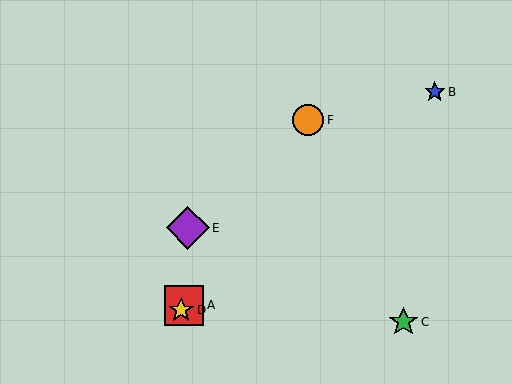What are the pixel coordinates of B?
Object B is at (435, 92).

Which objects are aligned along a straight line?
Objects A, D, F are aligned along a straight line.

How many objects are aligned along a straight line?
3 objects (A, D, F) are aligned along a straight line.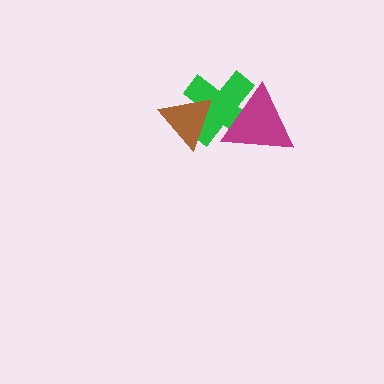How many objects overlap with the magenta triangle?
1 object overlaps with the magenta triangle.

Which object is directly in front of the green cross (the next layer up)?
The magenta triangle is directly in front of the green cross.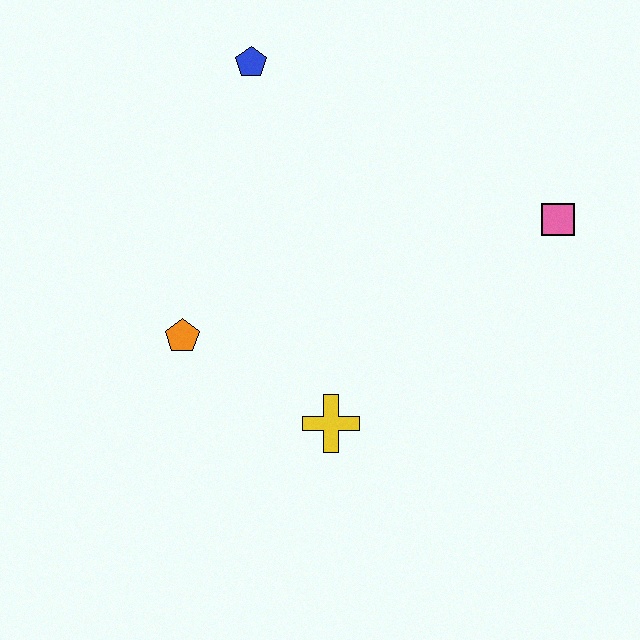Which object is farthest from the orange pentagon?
The pink square is farthest from the orange pentagon.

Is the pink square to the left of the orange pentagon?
No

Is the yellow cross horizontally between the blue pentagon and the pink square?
Yes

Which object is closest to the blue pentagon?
The orange pentagon is closest to the blue pentagon.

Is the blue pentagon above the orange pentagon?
Yes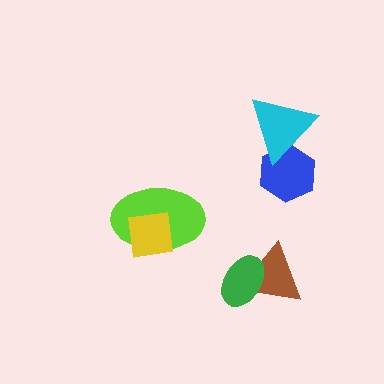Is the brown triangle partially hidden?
Yes, it is partially covered by another shape.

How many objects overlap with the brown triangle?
1 object overlaps with the brown triangle.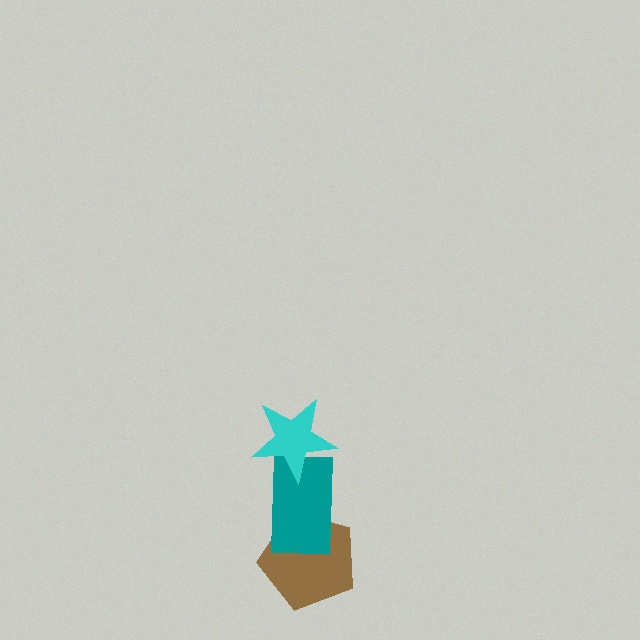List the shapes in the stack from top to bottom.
From top to bottom: the cyan star, the teal rectangle, the brown pentagon.